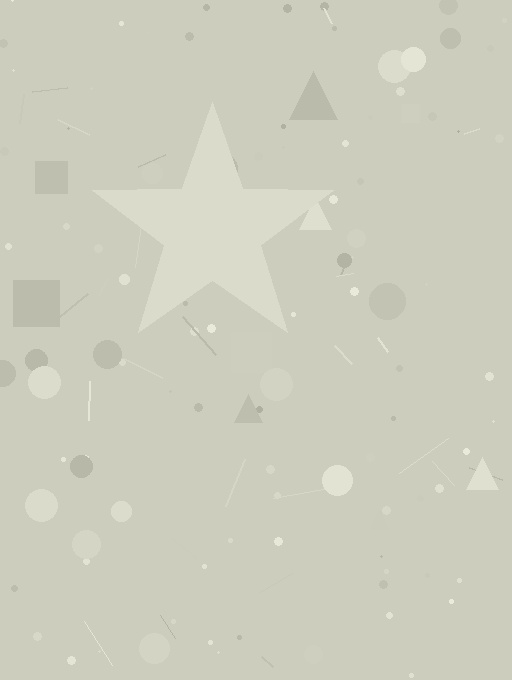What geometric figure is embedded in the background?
A star is embedded in the background.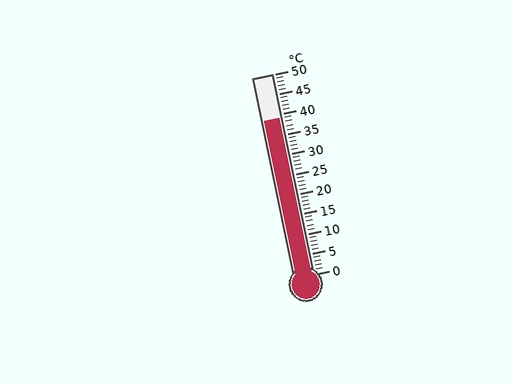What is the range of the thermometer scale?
The thermometer scale ranges from 0°C to 50°C.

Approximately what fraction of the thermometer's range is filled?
The thermometer is filled to approximately 80% of its range.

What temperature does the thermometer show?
The thermometer shows approximately 39°C.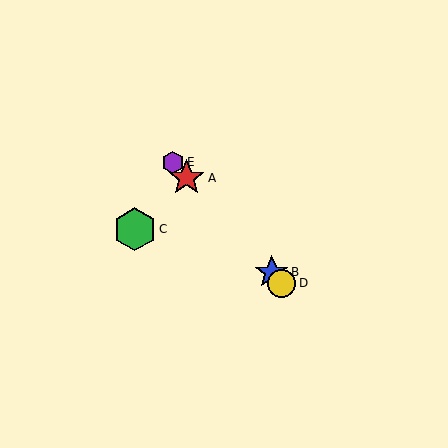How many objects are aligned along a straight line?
4 objects (A, B, D, E) are aligned along a straight line.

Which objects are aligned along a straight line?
Objects A, B, D, E are aligned along a straight line.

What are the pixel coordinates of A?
Object A is at (187, 178).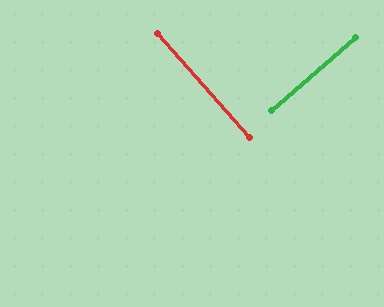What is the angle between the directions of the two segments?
Approximately 90 degrees.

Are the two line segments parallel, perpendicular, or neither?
Perpendicular — they meet at approximately 90°.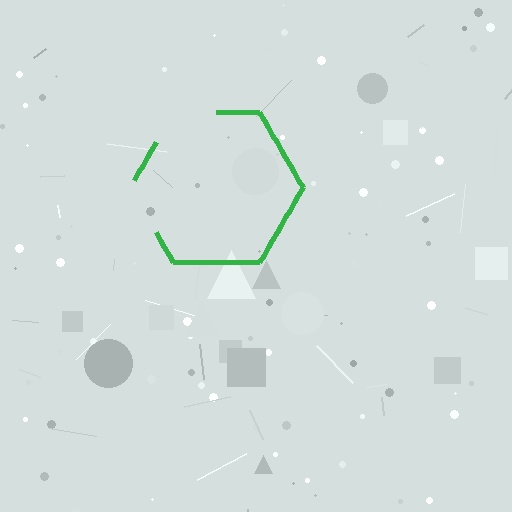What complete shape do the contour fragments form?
The contour fragments form a hexagon.